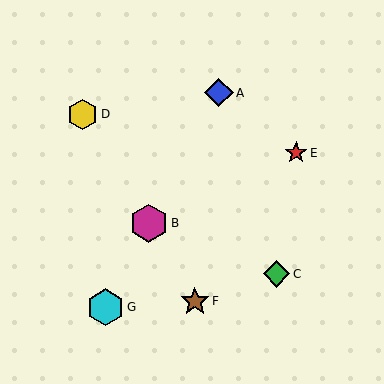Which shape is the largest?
The magenta hexagon (labeled B) is the largest.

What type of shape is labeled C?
Shape C is a green diamond.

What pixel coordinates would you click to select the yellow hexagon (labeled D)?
Click at (83, 114) to select the yellow hexagon D.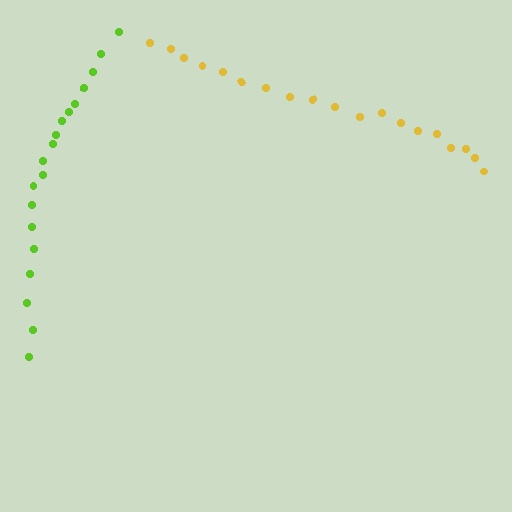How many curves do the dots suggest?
There are 2 distinct paths.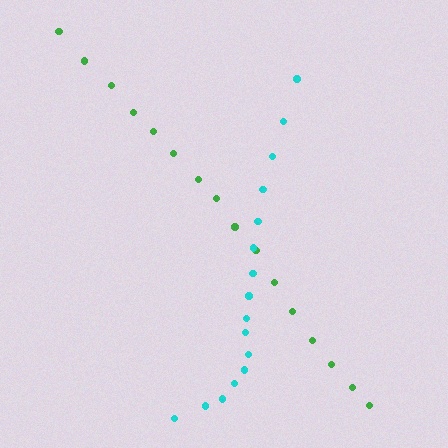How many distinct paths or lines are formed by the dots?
There are 2 distinct paths.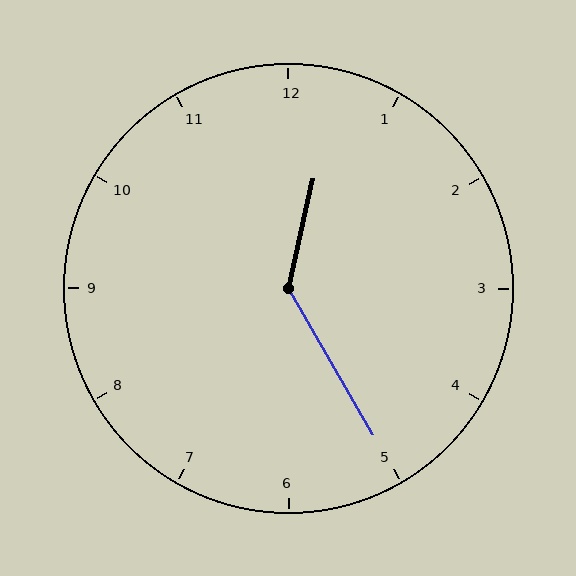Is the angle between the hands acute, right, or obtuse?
It is obtuse.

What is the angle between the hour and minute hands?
Approximately 138 degrees.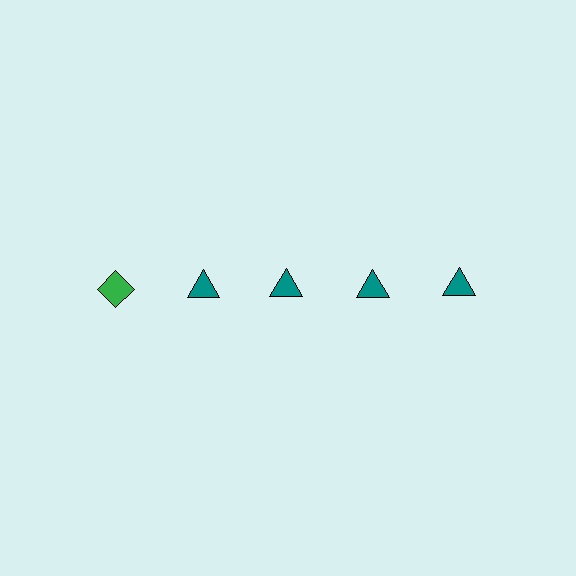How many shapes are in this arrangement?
There are 5 shapes arranged in a grid pattern.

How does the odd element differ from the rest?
It differs in both color (green instead of teal) and shape (diamond instead of triangle).